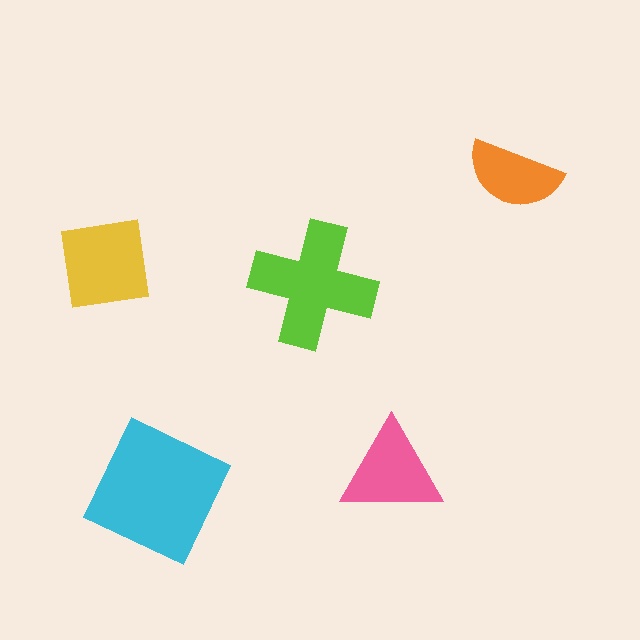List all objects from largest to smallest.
The cyan square, the lime cross, the yellow square, the pink triangle, the orange semicircle.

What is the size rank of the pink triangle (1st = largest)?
4th.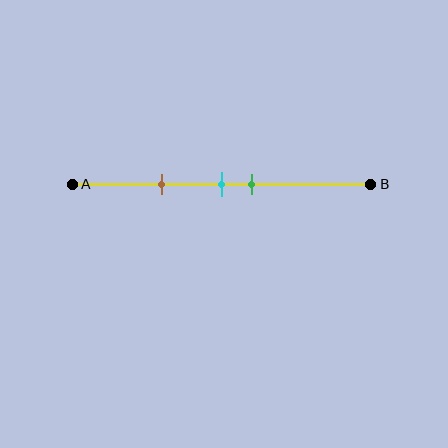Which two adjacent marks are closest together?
The cyan and green marks are the closest adjacent pair.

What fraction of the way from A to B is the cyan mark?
The cyan mark is approximately 50% (0.5) of the way from A to B.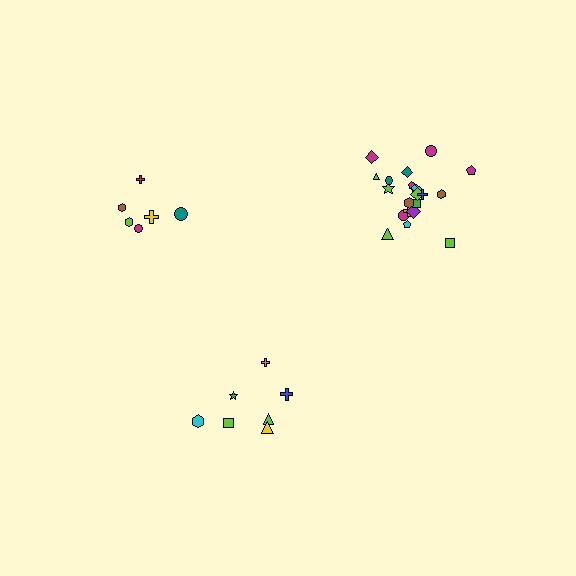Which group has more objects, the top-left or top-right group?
The top-right group.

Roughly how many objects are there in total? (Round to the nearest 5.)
Roughly 35 objects in total.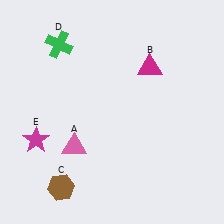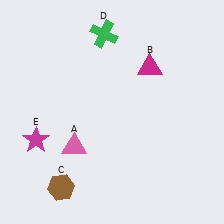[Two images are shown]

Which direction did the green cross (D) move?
The green cross (D) moved right.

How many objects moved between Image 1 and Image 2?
1 object moved between the two images.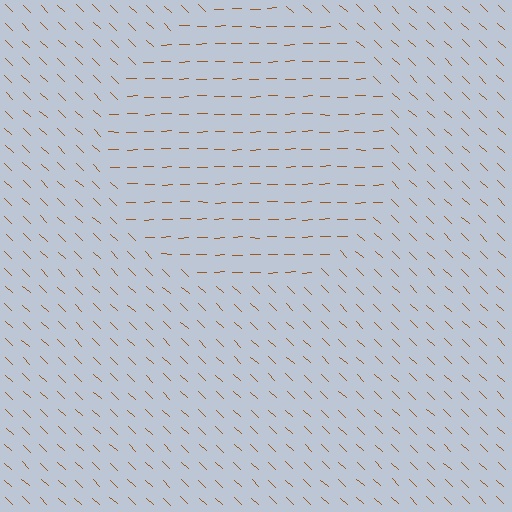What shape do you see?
I see a circle.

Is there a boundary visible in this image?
Yes, there is a texture boundary formed by a change in line orientation.